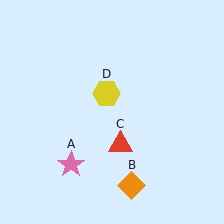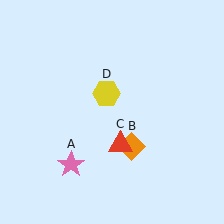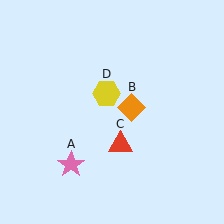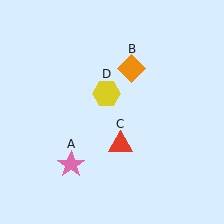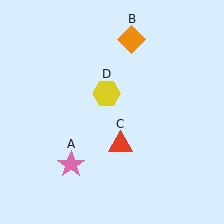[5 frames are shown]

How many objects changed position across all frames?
1 object changed position: orange diamond (object B).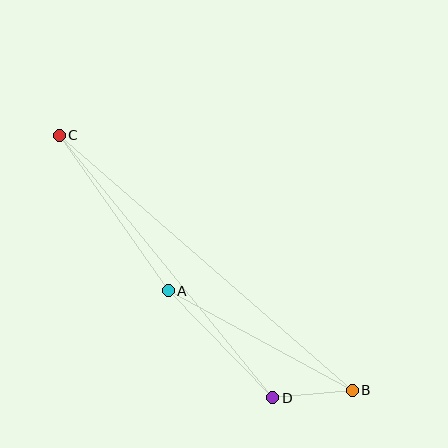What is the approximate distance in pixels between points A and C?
The distance between A and C is approximately 190 pixels.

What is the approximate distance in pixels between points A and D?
The distance between A and D is approximately 150 pixels.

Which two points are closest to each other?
Points B and D are closest to each other.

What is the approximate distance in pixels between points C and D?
The distance between C and D is approximately 338 pixels.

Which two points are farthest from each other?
Points B and C are farthest from each other.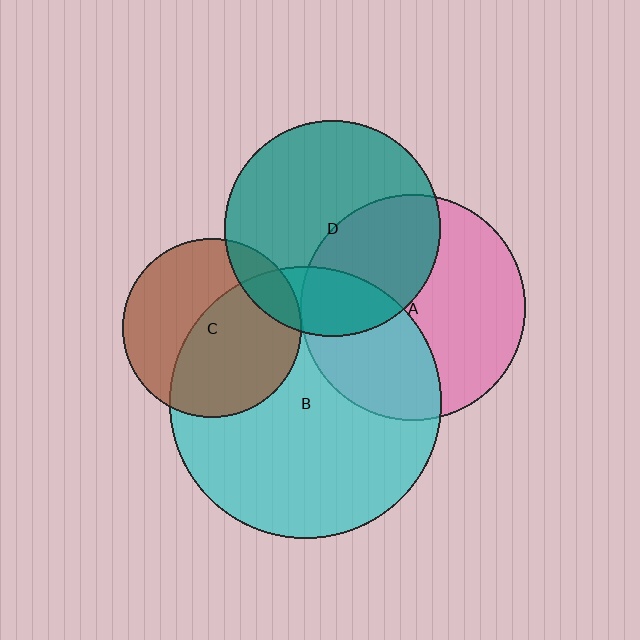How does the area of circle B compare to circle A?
Approximately 1.5 times.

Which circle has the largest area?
Circle B (cyan).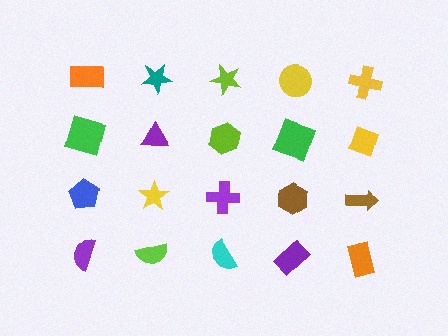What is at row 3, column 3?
A purple cross.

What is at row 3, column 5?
A brown arrow.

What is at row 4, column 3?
A cyan semicircle.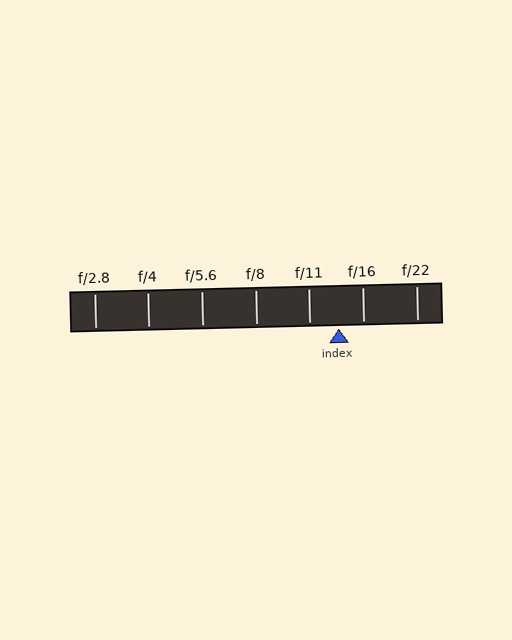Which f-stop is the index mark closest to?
The index mark is closest to f/16.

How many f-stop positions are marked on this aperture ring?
There are 7 f-stop positions marked.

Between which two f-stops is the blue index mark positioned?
The index mark is between f/11 and f/16.